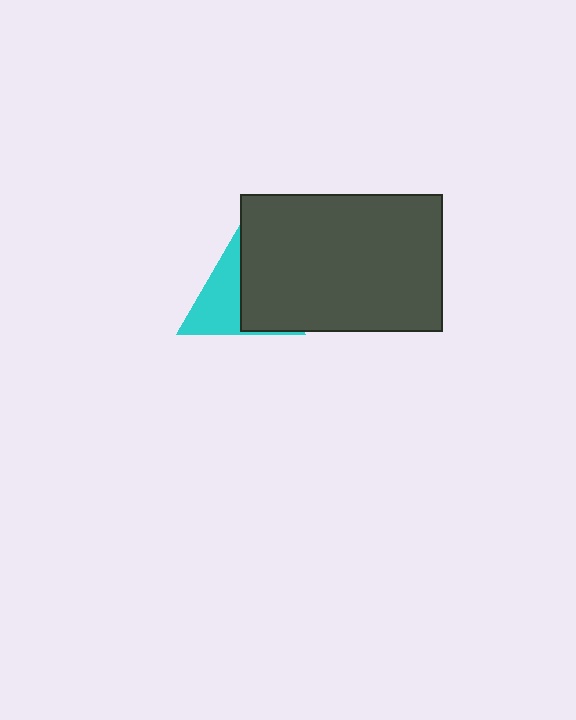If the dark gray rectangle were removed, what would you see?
You would see the complete cyan triangle.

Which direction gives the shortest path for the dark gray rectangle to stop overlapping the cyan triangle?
Moving right gives the shortest separation.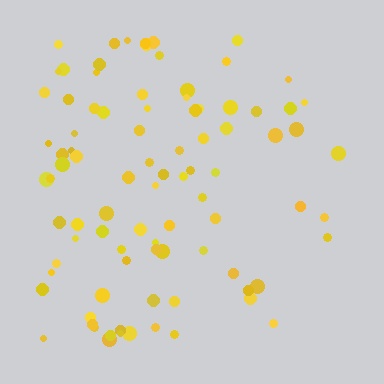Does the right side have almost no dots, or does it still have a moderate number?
Still a moderate number, just noticeably fewer than the left.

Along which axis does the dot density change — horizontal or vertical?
Horizontal.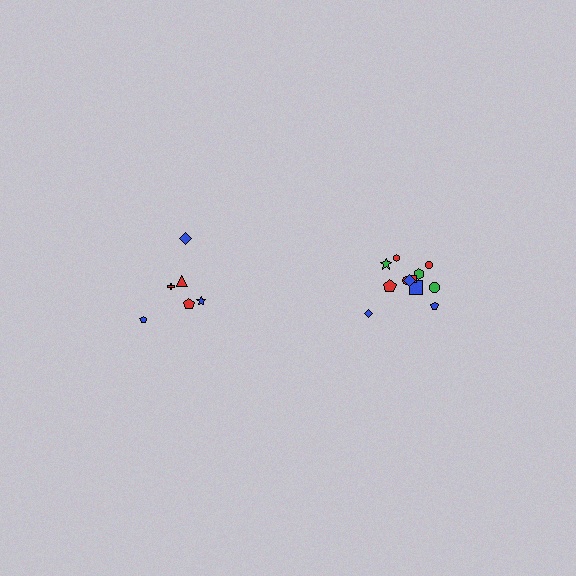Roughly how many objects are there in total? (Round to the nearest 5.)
Roughly 20 objects in total.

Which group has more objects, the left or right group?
The right group.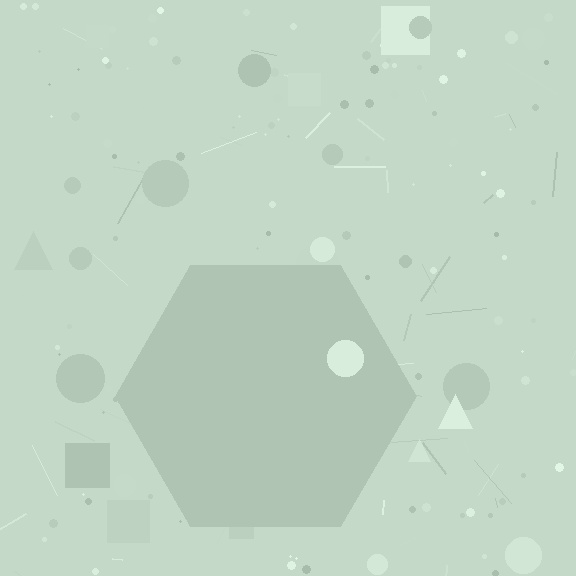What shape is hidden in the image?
A hexagon is hidden in the image.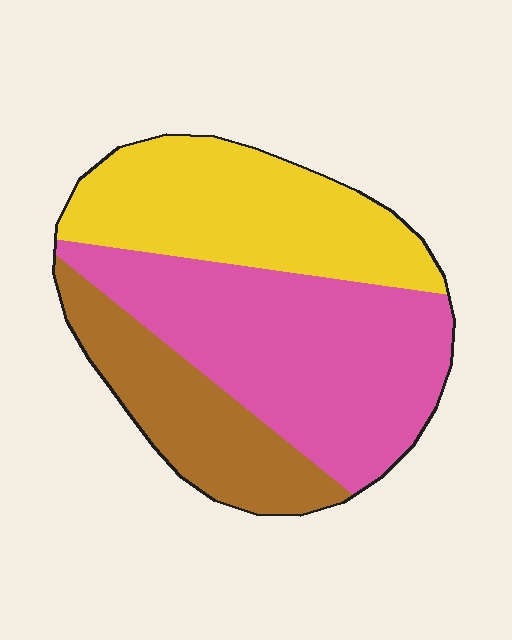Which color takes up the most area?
Pink, at roughly 45%.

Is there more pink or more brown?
Pink.